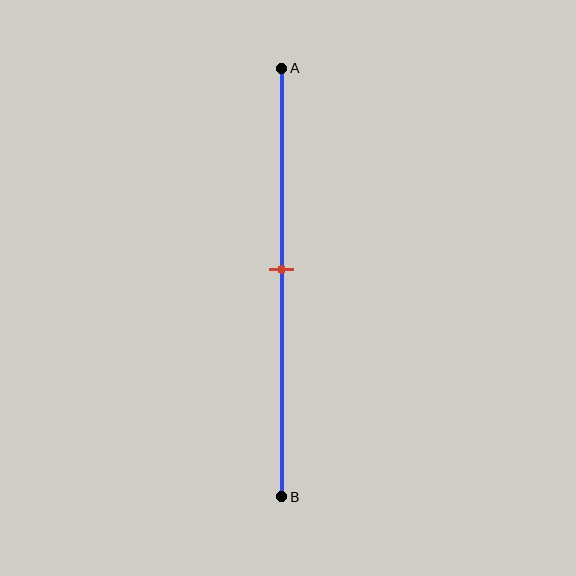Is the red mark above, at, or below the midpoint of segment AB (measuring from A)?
The red mark is above the midpoint of segment AB.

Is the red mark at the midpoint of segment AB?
No, the mark is at about 45% from A, not at the 50% midpoint.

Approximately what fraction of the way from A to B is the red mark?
The red mark is approximately 45% of the way from A to B.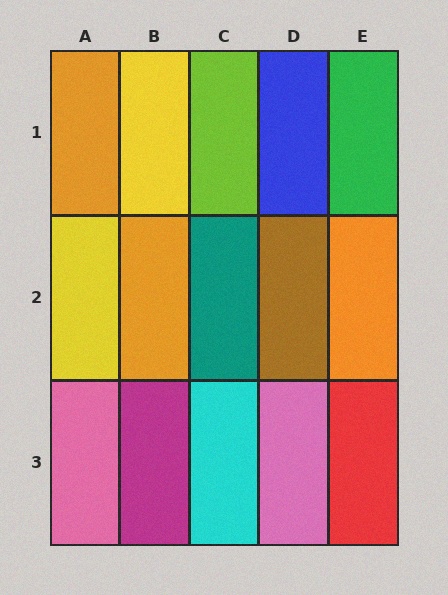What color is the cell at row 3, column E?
Red.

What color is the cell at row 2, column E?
Orange.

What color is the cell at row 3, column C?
Cyan.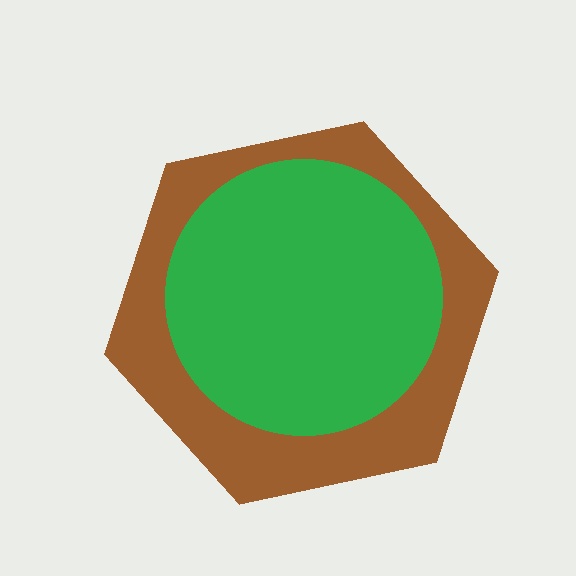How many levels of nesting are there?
2.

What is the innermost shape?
The green circle.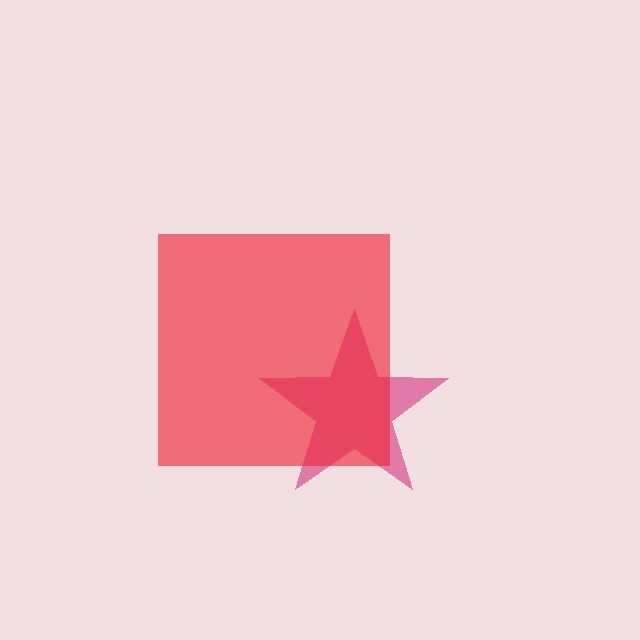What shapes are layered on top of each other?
The layered shapes are: a magenta star, a red square.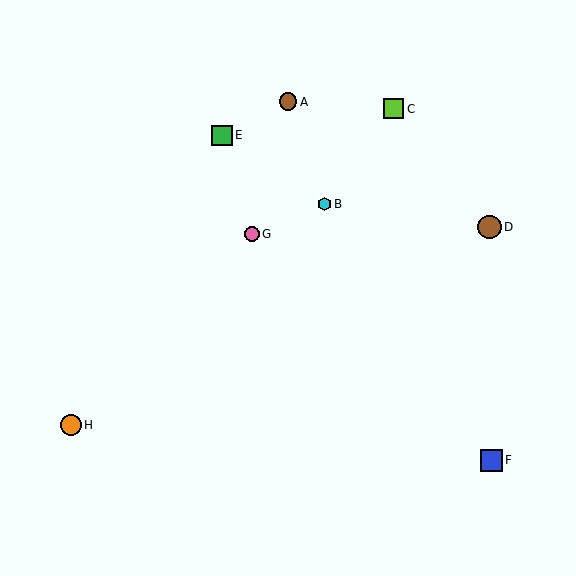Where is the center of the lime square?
The center of the lime square is at (393, 109).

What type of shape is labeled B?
Shape B is a cyan hexagon.